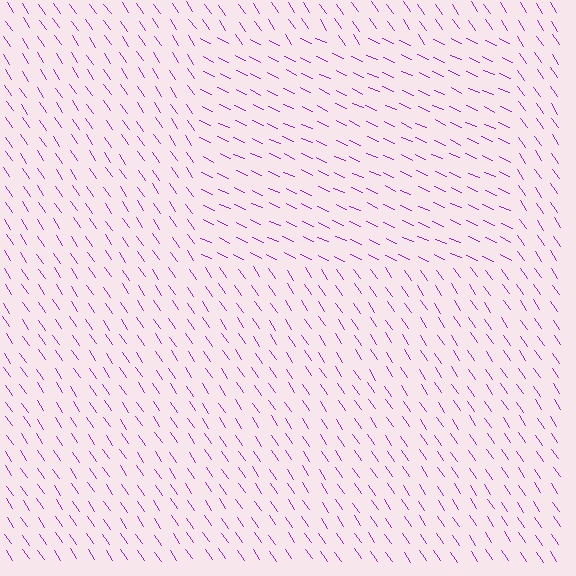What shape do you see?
I see a rectangle.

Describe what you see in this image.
The image is filled with small purple line segments. A rectangle region in the image has lines oriented differently from the surrounding lines, creating a visible texture boundary.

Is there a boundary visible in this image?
Yes, there is a texture boundary formed by a change in line orientation.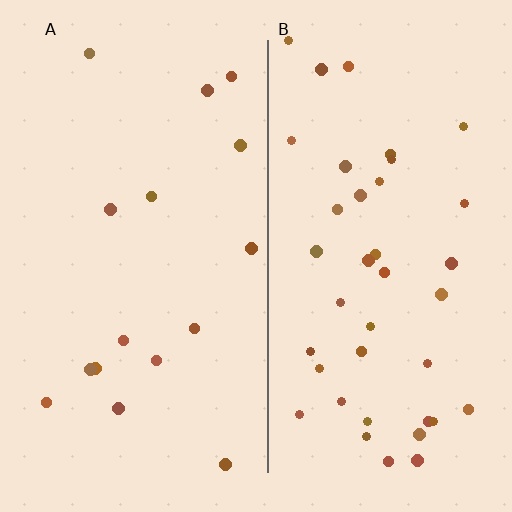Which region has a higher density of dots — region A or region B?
B (the right).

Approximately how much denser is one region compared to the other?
Approximately 2.5× — region B over region A.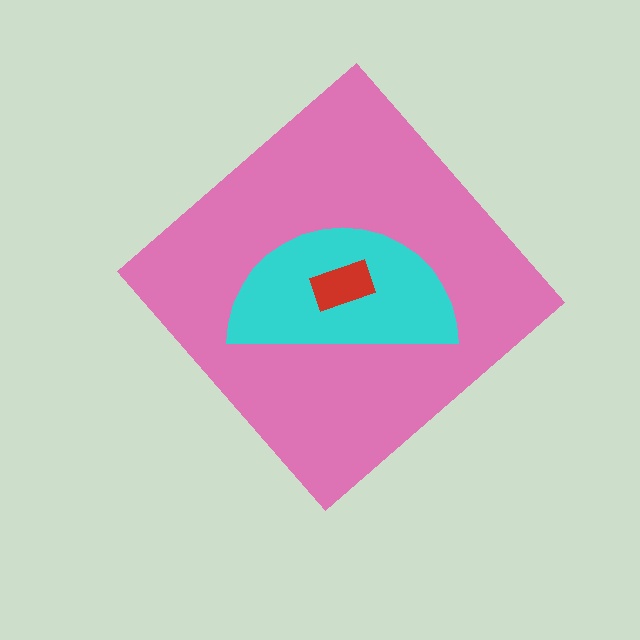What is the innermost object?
The red rectangle.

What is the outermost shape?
The pink diamond.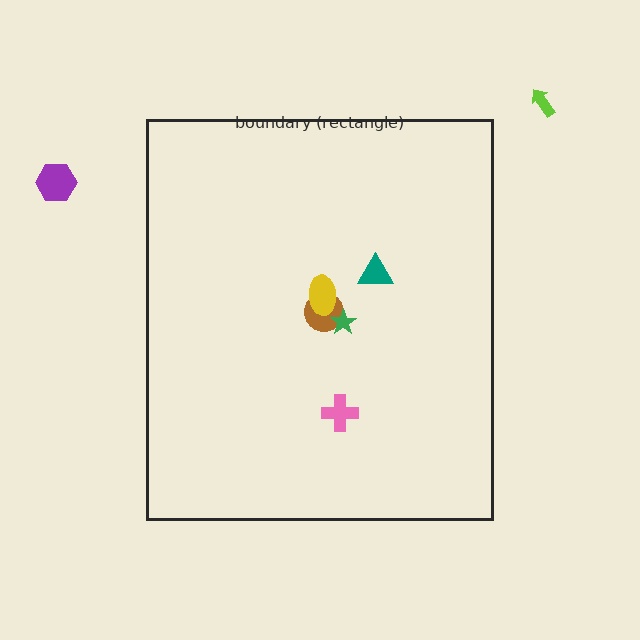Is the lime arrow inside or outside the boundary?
Outside.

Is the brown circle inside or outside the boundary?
Inside.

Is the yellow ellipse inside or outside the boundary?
Inside.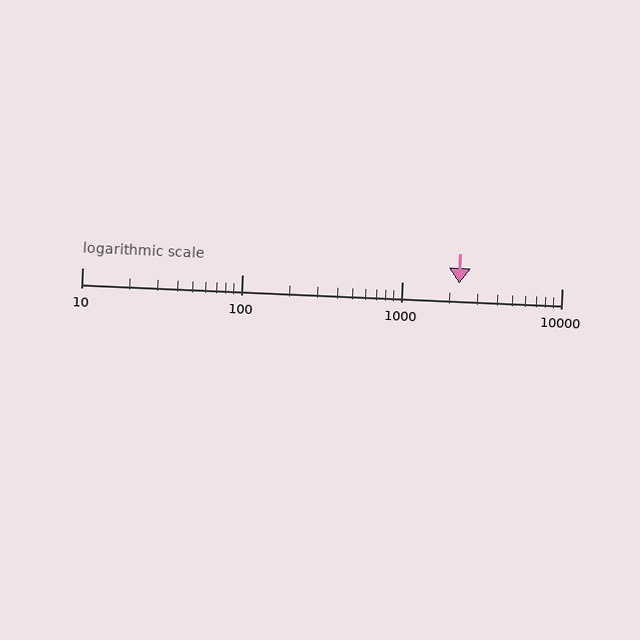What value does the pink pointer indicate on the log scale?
The pointer indicates approximately 2300.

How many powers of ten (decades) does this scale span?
The scale spans 3 decades, from 10 to 10000.